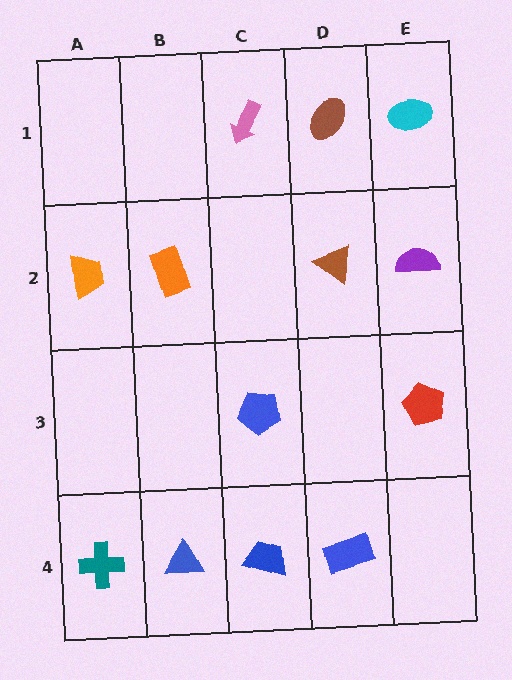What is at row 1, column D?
A brown ellipse.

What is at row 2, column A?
An orange trapezoid.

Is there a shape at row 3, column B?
No, that cell is empty.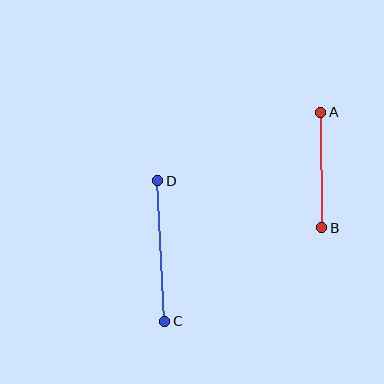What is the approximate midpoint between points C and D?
The midpoint is at approximately (161, 251) pixels.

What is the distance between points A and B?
The distance is approximately 116 pixels.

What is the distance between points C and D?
The distance is approximately 141 pixels.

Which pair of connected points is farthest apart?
Points C and D are farthest apart.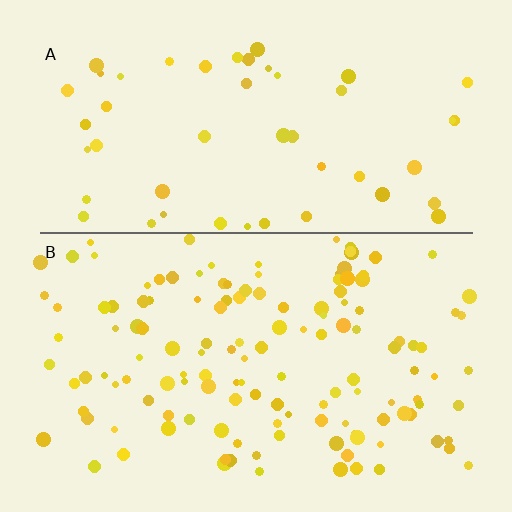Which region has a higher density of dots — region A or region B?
B (the bottom).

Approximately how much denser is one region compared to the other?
Approximately 2.7× — region B over region A.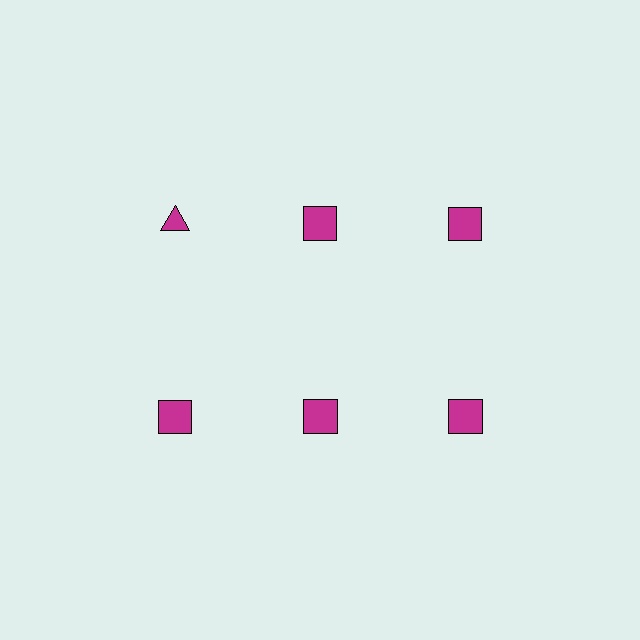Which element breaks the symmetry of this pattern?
The magenta triangle in the top row, leftmost column breaks the symmetry. All other shapes are magenta squares.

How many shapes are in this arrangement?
There are 6 shapes arranged in a grid pattern.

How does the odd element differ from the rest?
It has a different shape: triangle instead of square.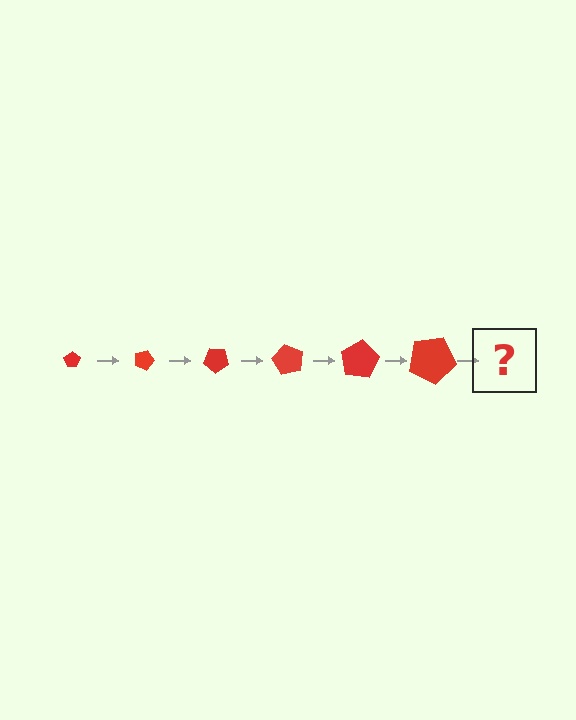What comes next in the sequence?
The next element should be a pentagon, larger than the previous one and rotated 120 degrees from the start.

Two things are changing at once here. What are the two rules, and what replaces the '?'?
The two rules are that the pentagon grows larger each step and it rotates 20 degrees each step. The '?' should be a pentagon, larger than the previous one and rotated 120 degrees from the start.